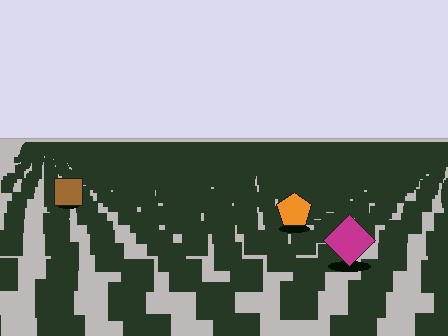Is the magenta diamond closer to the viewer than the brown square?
Yes. The magenta diamond is closer — you can tell from the texture gradient: the ground texture is coarser near it.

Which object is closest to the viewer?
The magenta diamond is closest. The texture marks near it are larger and more spread out.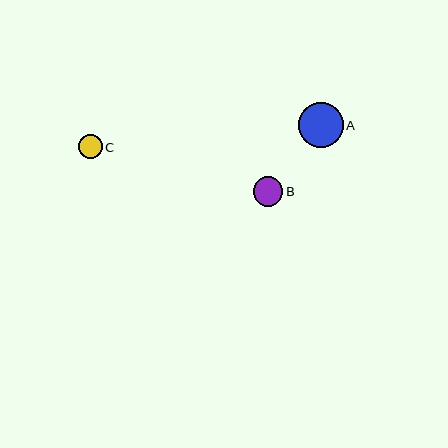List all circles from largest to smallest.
From largest to smallest: A, B, C.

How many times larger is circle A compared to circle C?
Circle A is approximately 1.8 times the size of circle C.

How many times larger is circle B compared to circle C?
Circle B is approximately 1.2 times the size of circle C.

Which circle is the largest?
Circle A is the largest with a size of approximately 44 pixels.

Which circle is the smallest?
Circle C is the smallest with a size of approximately 24 pixels.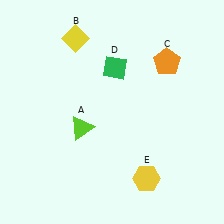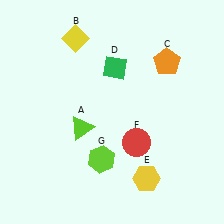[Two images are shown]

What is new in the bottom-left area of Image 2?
A lime hexagon (G) was added in the bottom-left area of Image 2.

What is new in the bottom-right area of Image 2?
A red circle (F) was added in the bottom-right area of Image 2.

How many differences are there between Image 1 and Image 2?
There are 2 differences between the two images.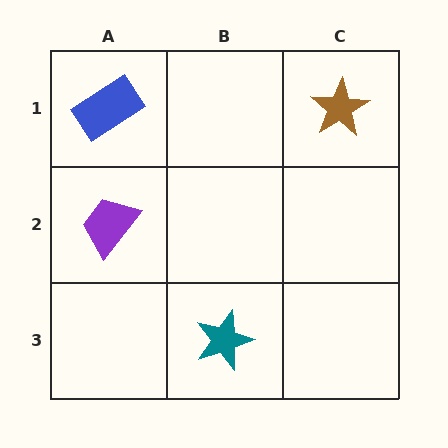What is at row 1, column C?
A brown star.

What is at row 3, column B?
A teal star.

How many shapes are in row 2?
1 shape.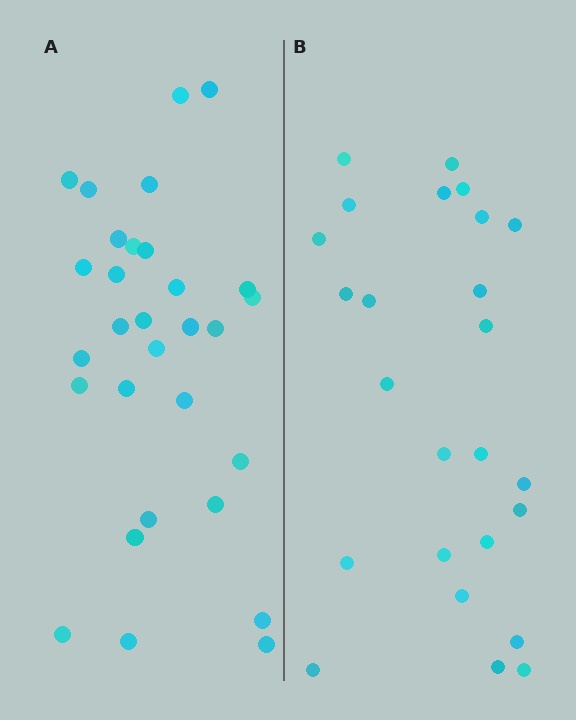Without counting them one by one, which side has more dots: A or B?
Region A (the left region) has more dots.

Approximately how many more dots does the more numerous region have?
Region A has about 5 more dots than region B.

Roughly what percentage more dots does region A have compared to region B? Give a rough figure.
About 20% more.